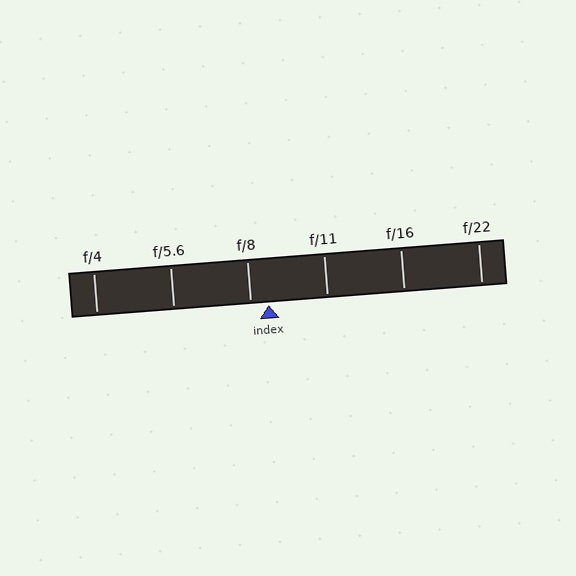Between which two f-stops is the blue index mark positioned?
The index mark is between f/8 and f/11.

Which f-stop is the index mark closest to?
The index mark is closest to f/8.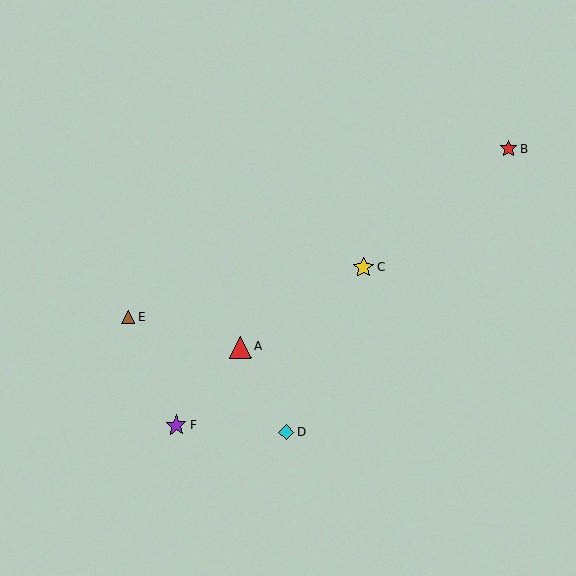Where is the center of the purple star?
The center of the purple star is at (176, 426).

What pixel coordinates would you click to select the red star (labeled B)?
Click at (509, 149) to select the red star B.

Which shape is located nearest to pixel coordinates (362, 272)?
The yellow star (labeled C) at (363, 267) is nearest to that location.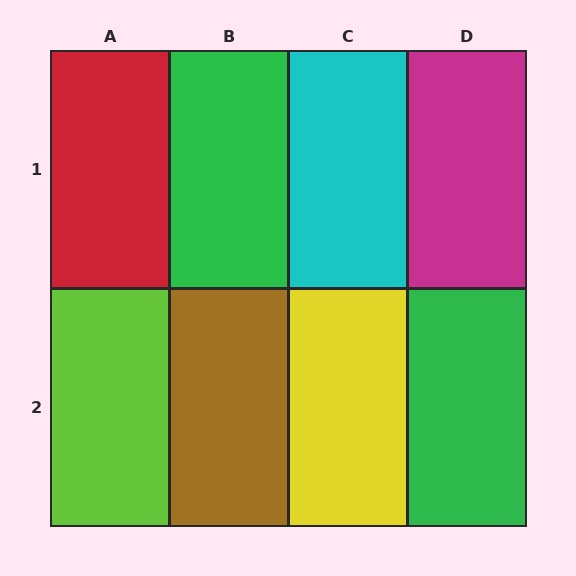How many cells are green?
2 cells are green.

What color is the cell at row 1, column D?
Magenta.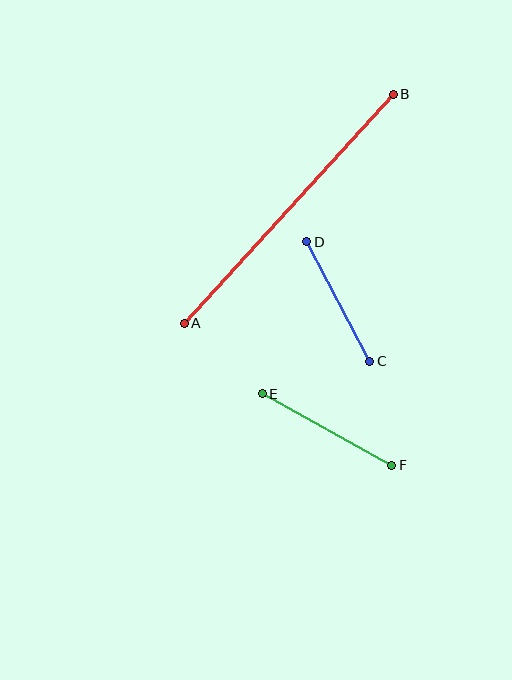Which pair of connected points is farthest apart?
Points A and B are farthest apart.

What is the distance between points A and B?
The distance is approximately 310 pixels.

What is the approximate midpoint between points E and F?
The midpoint is at approximately (327, 430) pixels.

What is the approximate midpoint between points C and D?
The midpoint is at approximately (338, 301) pixels.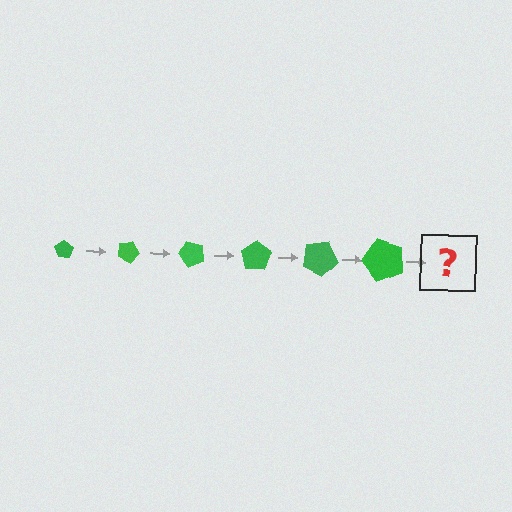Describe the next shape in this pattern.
It should be a pentagon, larger than the previous one and rotated 150 degrees from the start.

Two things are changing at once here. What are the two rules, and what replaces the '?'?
The two rules are that the pentagon grows larger each step and it rotates 25 degrees each step. The '?' should be a pentagon, larger than the previous one and rotated 150 degrees from the start.